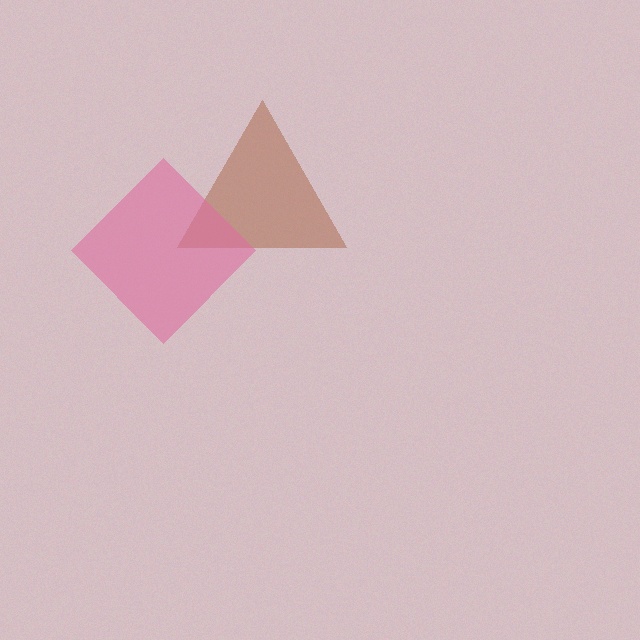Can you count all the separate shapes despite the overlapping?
Yes, there are 2 separate shapes.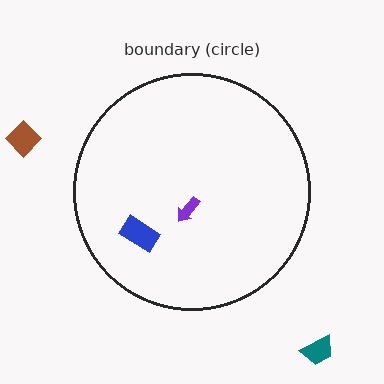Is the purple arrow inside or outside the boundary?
Inside.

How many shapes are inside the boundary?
2 inside, 2 outside.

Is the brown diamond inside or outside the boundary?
Outside.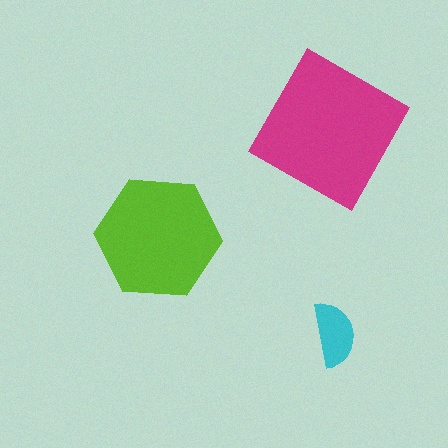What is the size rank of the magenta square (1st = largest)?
1st.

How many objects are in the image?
There are 3 objects in the image.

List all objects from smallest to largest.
The cyan semicircle, the lime hexagon, the magenta square.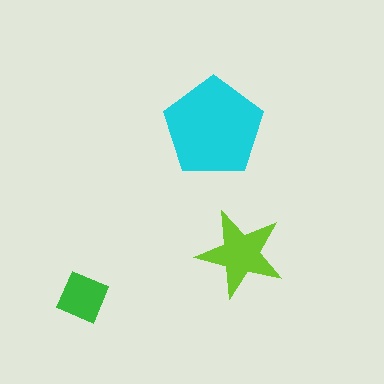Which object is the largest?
The cyan pentagon.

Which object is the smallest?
The green square.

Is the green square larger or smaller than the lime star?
Smaller.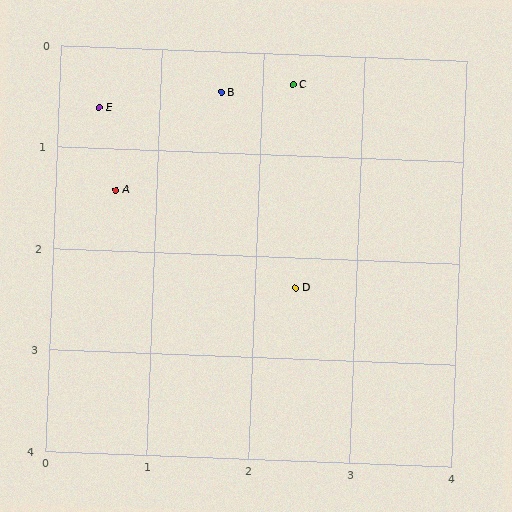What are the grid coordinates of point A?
Point A is at approximately (0.6, 1.4).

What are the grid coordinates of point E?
Point E is at approximately (0.4, 0.6).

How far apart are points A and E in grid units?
Points A and E are about 0.8 grid units apart.